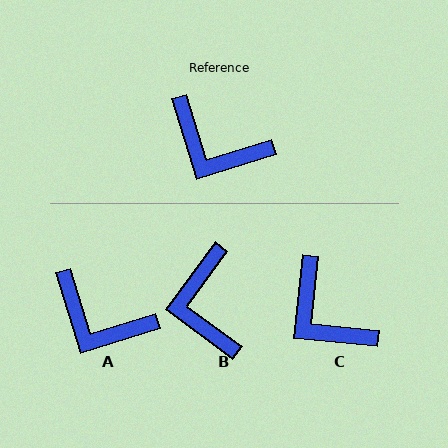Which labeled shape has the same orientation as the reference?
A.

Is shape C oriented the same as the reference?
No, it is off by about 23 degrees.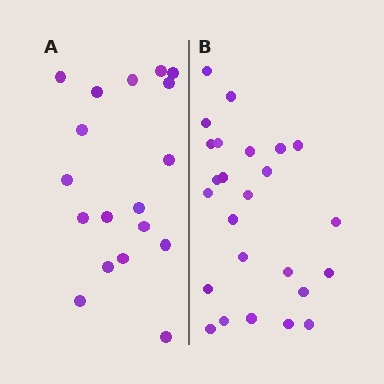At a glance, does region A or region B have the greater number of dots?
Region B (the right region) has more dots.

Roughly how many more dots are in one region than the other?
Region B has roughly 8 or so more dots than region A.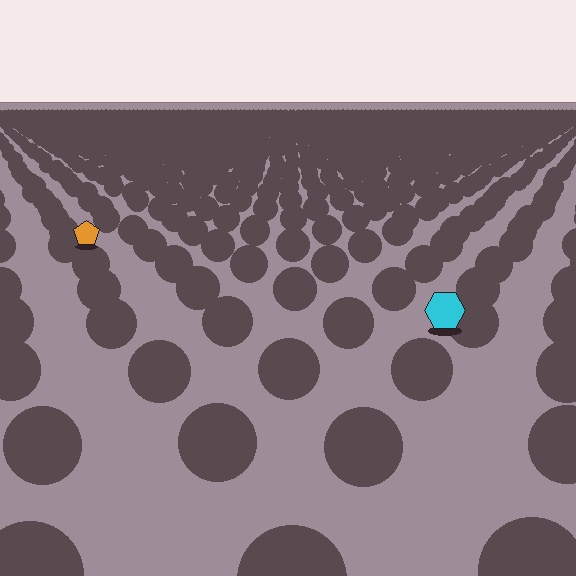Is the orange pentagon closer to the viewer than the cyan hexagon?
No. The cyan hexagon is closer — you can tell from the texture gradient: the ground texture is coarser near it.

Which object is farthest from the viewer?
The orange pentagon is farthest from the viewer. It appears smaller and the ground texture around it is denser.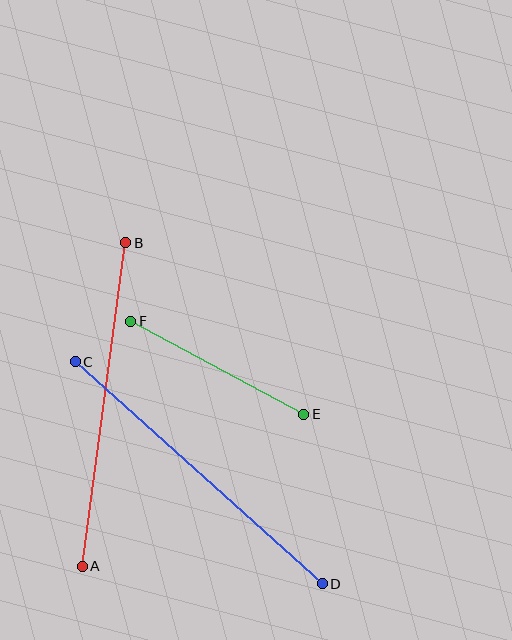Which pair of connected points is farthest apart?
Points C and D are farthest apart.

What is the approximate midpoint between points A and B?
The midpoint is at approximately (104, 404) pixels.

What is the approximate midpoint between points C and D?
The midpoint is at approximately (199, 473) pixels.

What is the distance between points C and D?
The distance is approximately 332 pixels.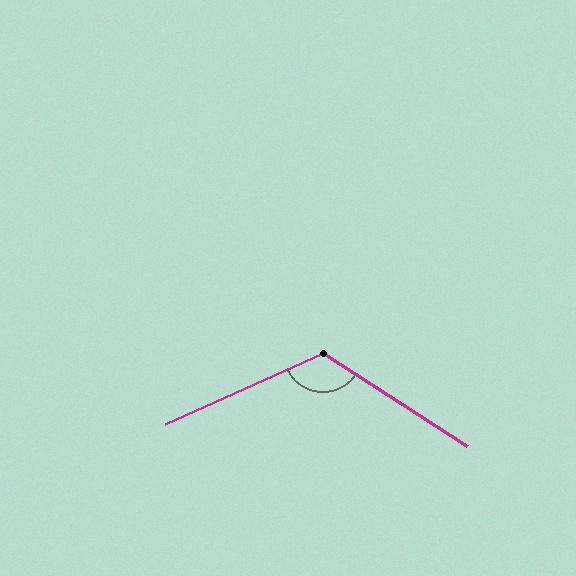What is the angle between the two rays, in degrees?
Approximately 123 degrees.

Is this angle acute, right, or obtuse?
It is obtuse.